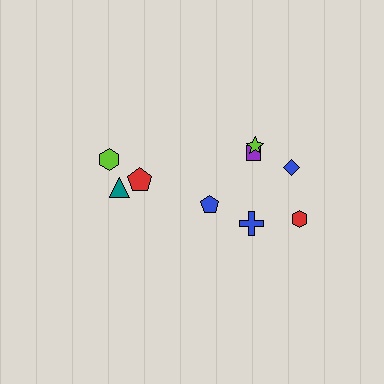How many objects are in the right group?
There are 6 objects.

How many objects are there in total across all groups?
There are 9 objects.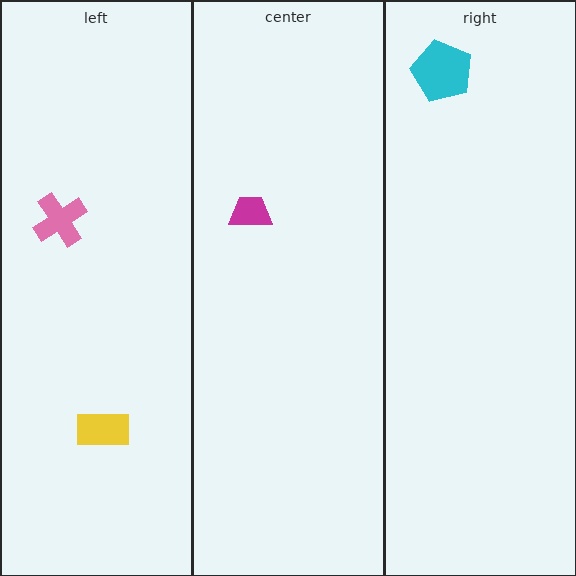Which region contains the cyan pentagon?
The right region.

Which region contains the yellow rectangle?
The left region.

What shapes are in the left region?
The yellow rectangle, the pink cross.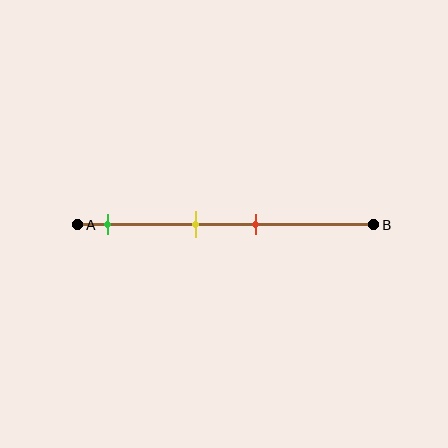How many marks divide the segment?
There are 3 marks dividing the segment.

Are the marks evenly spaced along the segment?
No, the marks are not evenly spaced.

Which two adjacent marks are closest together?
The yellow and red marks are the closest adjacent pair.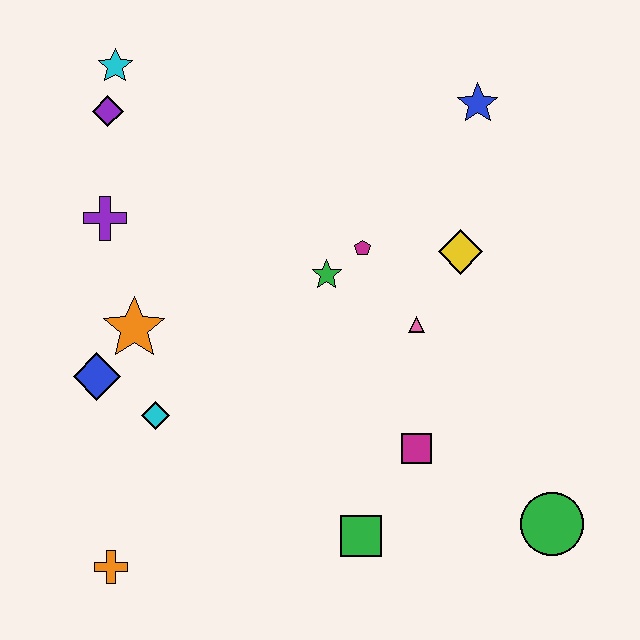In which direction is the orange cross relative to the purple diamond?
The orange cross is below the purple diamond.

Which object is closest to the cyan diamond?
The blue diamond is closest to the cyan diamond.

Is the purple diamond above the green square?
Yes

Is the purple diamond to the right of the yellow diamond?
No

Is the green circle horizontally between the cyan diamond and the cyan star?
No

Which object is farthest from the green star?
The orange cross is farthest from the green star.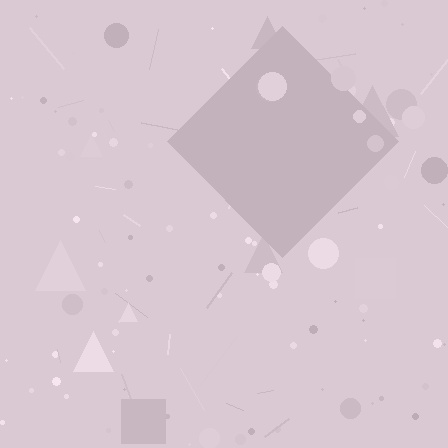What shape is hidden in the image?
A diamond is hidden in the image.